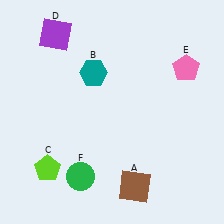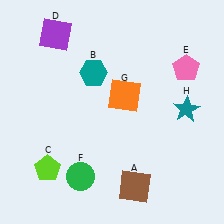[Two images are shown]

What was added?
An orange square (G), a teal star (H) were added in Image 2.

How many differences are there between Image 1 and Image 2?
There are 2 differences between the two images.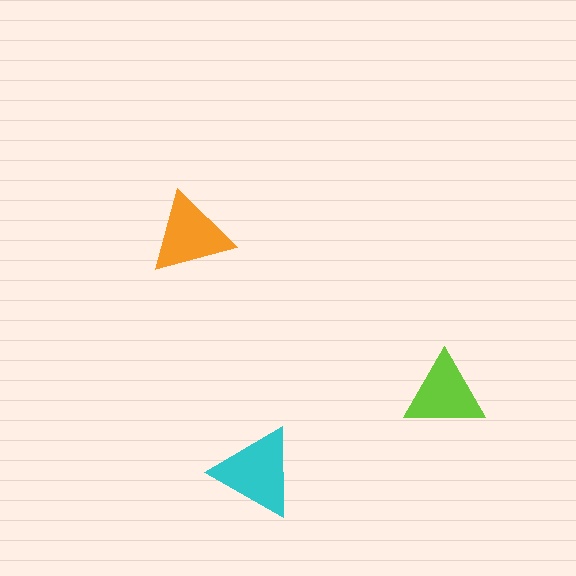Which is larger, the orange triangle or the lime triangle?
The orange one.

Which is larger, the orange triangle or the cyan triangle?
The cyan one.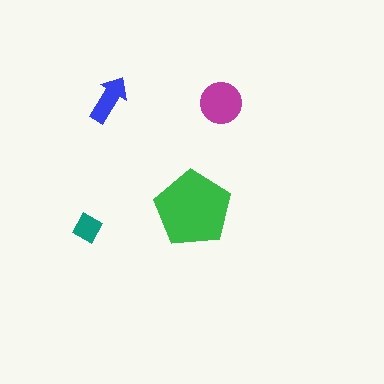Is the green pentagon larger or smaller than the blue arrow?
Larger.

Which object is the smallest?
The teal diamond.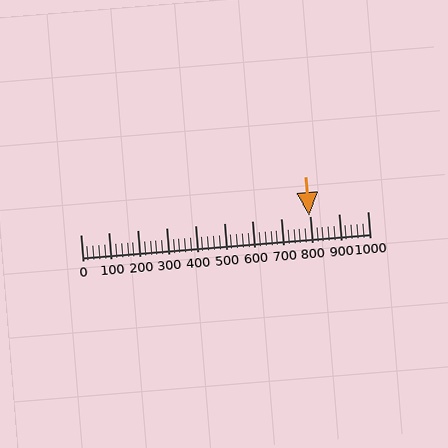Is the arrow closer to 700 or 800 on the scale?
The arrow is closer to 800.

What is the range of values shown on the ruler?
The ruler shows values from 0 to 1000.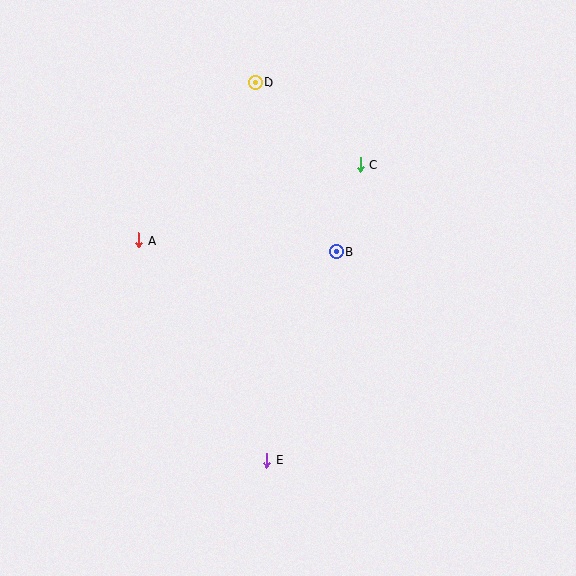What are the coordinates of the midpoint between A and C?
The midpoint between A and C is at (249, 202).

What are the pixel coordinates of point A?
Point A is at (139, 240).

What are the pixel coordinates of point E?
Point E is at (267, 460).